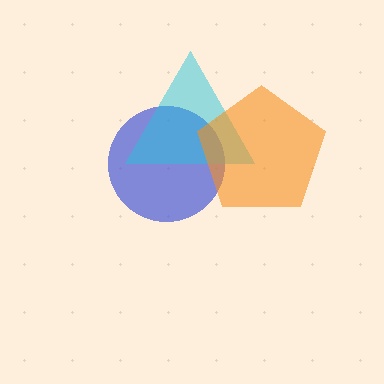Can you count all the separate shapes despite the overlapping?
Yes, there are 3 separate shapes.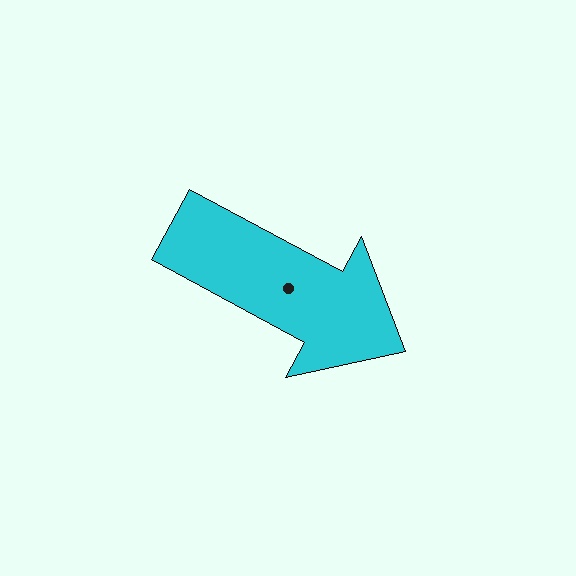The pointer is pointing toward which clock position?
Roughly 4 o'clock.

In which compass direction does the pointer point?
Southeast.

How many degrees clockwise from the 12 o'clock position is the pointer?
Approximately 118 degrees.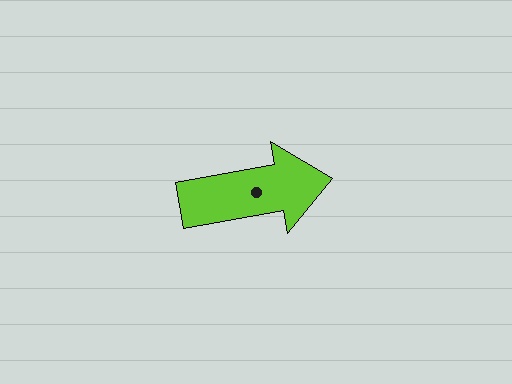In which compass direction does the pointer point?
East.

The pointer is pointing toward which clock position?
Roughly 3 o'clock.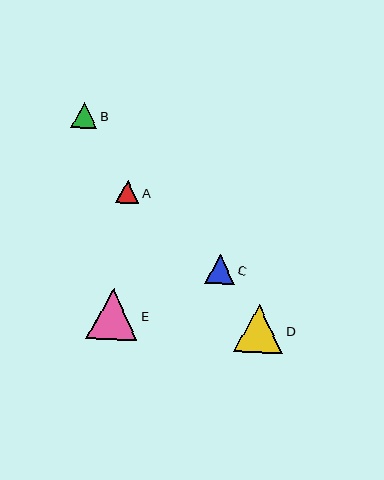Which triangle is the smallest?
Triangle A is the smallest with a size of approximately 23 pixels.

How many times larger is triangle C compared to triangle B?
Triangle C is approximately 1.1 times the size of triangle B.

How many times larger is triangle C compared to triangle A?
Triangle C is approximately 1.3 times the size of triangle A.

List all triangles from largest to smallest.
From largest to smallest: E, D, C, B, A.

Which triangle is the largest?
Triangle E is the largest with a size of approximately 52 pixels.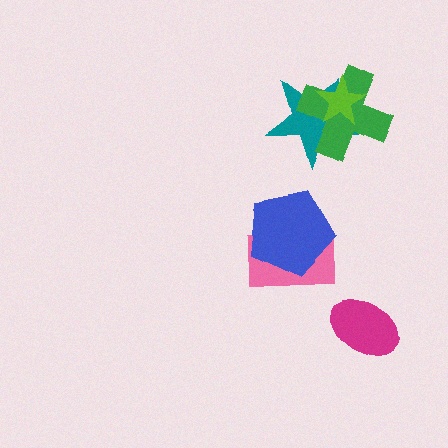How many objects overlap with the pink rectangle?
1 object overlaps with the pink rectangle.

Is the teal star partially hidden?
Yes, it is partially covered by another shape.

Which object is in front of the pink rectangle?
The blue pentagon is in front of the pink rectangle.